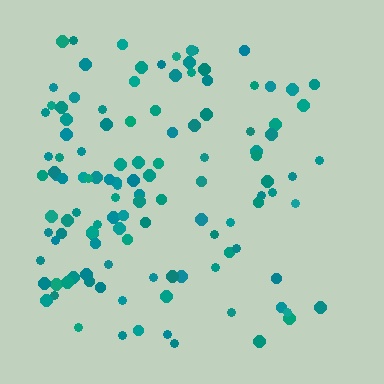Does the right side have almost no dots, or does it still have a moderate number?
Still a moderate number, just noticeably fewer than the left.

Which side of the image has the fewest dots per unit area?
The right.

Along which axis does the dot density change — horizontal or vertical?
Horizontal.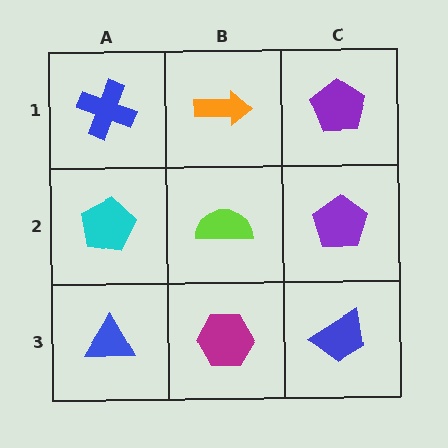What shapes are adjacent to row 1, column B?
A lime semicircle (row 2, column B), a blue cross (row 1, column A), a purple pentagon (row 1, column C).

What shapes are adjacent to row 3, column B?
A lime semicircle (row 2, column B), a blue triangle (row 3, column A), a blue trapezoid (row 3, column C).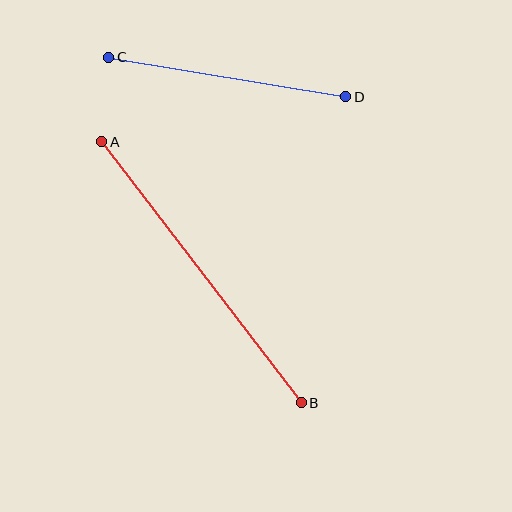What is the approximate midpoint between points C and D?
The midpoint is at approximately (227, 77) pixels.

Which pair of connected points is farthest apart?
Points A and B are farthest apart.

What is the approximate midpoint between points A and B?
The midpoint is at approximately (202, 272) pixels.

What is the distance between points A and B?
The distance is approximately 329 pixels.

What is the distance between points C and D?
The distance is approximately 240 pixels.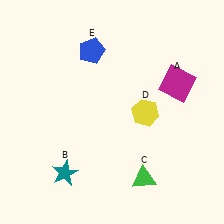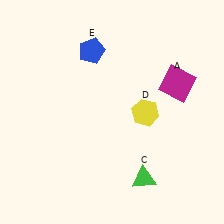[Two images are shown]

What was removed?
The teal star (B) was removed in Image 2.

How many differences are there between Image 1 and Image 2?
There is 1 difference between the two images.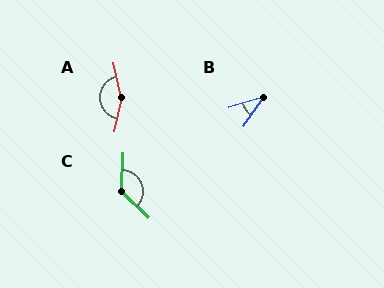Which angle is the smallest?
B, at approximately 37 degrees.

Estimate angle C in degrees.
Approximately 131 degrees.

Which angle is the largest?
A, at approximately 155 degrees.